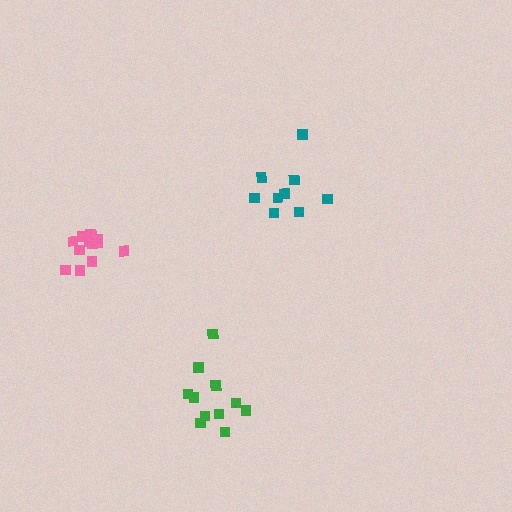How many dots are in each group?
Group 1: 9 dots, Group 2: 12 dots, Group 3: 11 dots (32 total).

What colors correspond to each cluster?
The clusters are colored: teal, pink, green.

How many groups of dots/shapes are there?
There are 3 groups.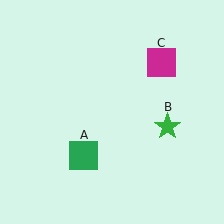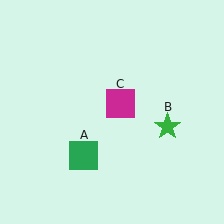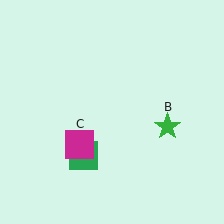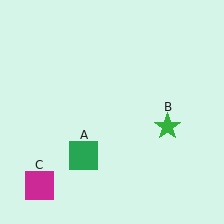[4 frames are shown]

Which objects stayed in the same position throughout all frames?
Green square (object A) and green star (object B) remained stationary.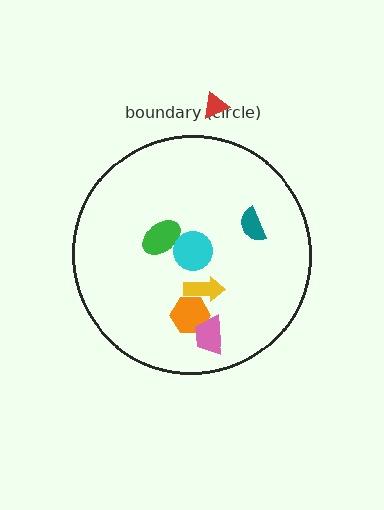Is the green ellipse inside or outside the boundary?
Inside.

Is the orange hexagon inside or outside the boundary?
Inside.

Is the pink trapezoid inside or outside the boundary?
Inside.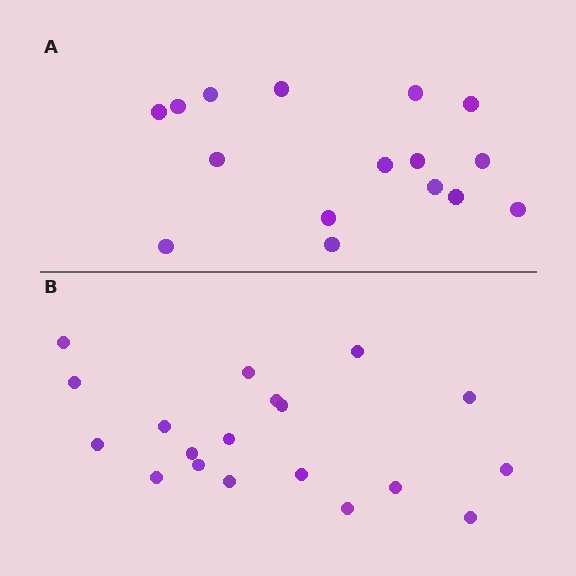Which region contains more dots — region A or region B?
Region B (the bottom region) has more dots.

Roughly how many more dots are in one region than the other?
Region B has just a few more — roughly 2 or 3 more dots than region A.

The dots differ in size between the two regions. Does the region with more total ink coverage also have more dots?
No. Region A has more total ink coverage because its dots are larger, but region B actually contains more individual dots. Total area can be misleading — the number of items is what matters here.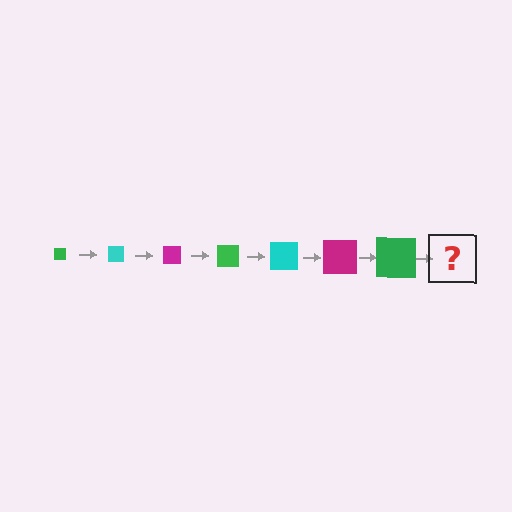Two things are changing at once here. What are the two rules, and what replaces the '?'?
The two rules are that the square grows larger each step and the color cycles through green, cyan, and magenta. The '?' should be a cyan square, larger than the previous one.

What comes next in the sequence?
The next element should be a cyan square, larger than the previous one.